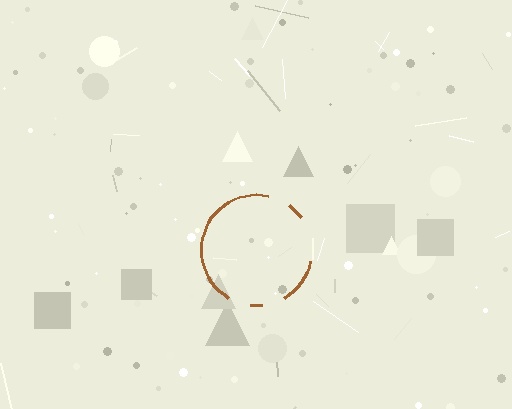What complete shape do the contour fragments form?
The contour fragments form a circle.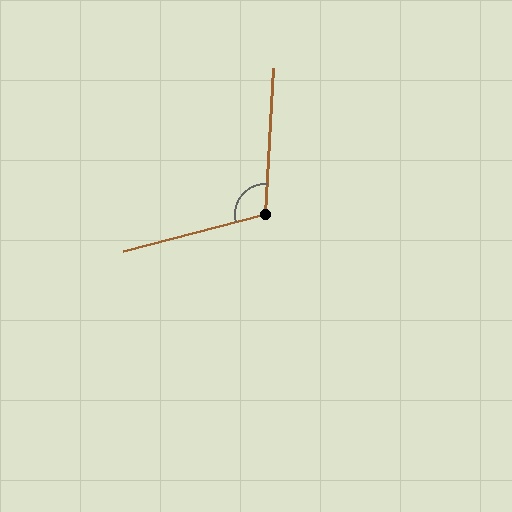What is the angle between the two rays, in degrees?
Approximately 108 degrees.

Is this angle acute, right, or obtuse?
It is obtuse.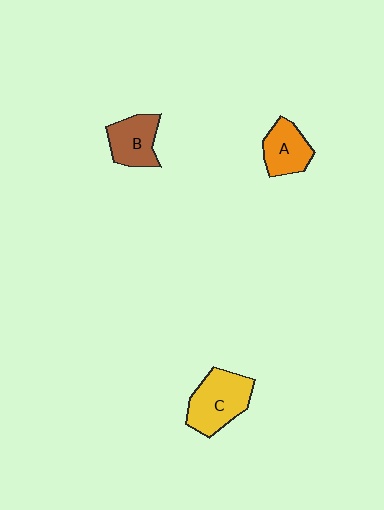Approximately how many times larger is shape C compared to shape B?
Approximately 1.3 times.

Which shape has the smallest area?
Shape A (orange).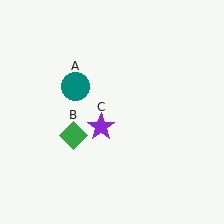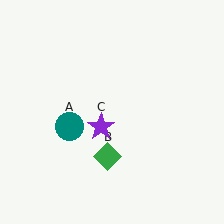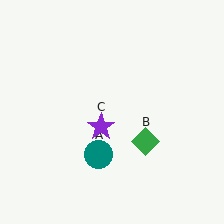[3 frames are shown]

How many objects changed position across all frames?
2 objects changed position: teal circle (object A), green diamond (object B).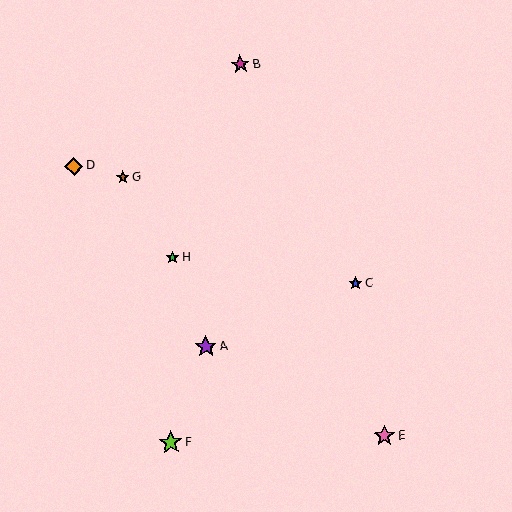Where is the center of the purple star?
The center of the purple star is at (206, 347).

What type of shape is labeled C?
Shape C is a blue star.